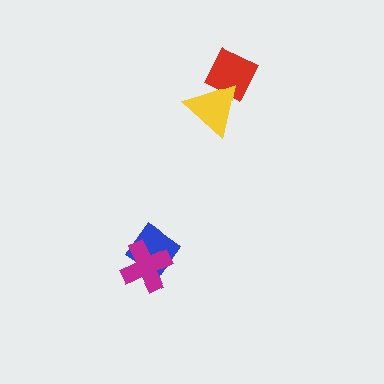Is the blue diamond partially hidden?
Yes, it is partially covered by another shape.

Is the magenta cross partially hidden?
No, no other shape covers it.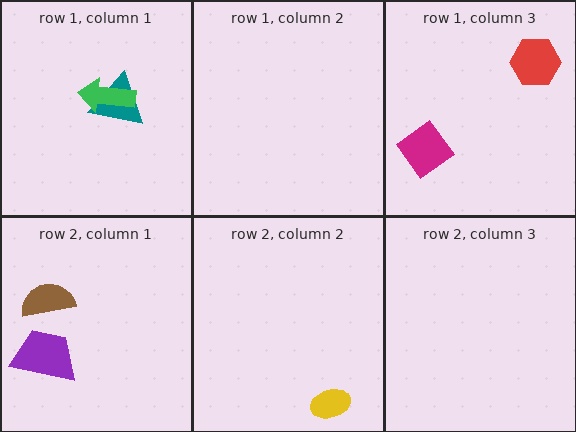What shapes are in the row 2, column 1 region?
The purple trapezoid, the brown semicircle.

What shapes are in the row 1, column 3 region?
The red hexagon, the magenta diamond.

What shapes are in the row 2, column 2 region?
The yellow ellipse.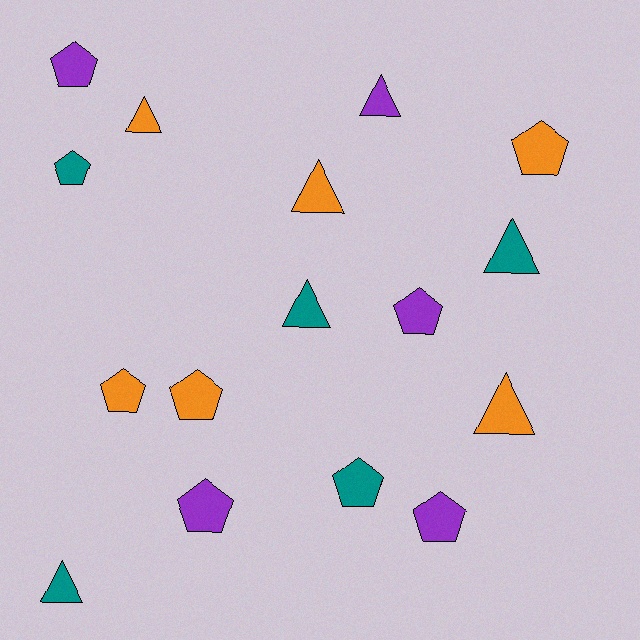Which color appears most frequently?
Orange, with 6 objects.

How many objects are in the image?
There are 16 objects.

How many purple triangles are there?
There is 1 purple triangle.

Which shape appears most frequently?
Pentagon, with 9 objects.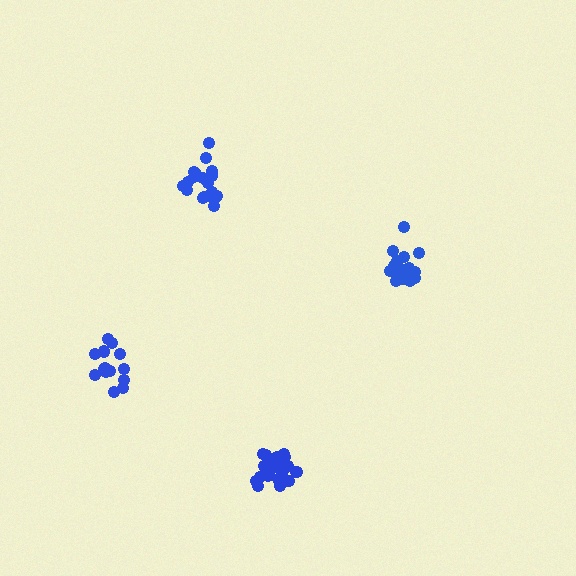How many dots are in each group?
Group 1: 15 dots, Group 2: 16 dots, Group 3: 20 dots, Group 4: 20 dots (71 total).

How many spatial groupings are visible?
There are 4 spatial groupings.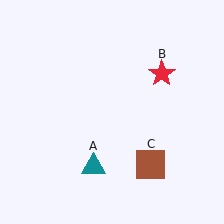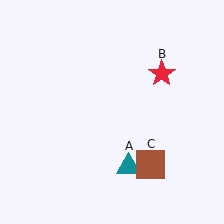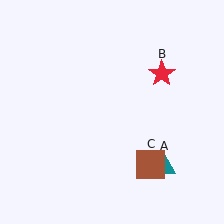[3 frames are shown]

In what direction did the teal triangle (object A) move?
The teal triangle (object A) moved right.